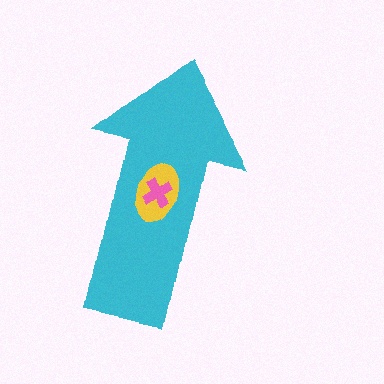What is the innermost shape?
The pink cross.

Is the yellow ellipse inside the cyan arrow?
Yes.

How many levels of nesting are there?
3.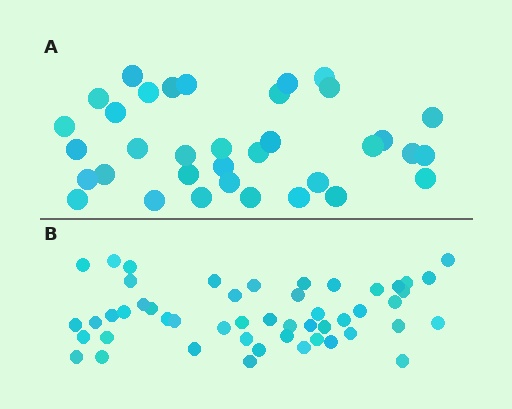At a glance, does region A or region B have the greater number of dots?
Region B (the bottom region) has more dots.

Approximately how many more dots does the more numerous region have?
Region B has approximately 15 more dots than region A.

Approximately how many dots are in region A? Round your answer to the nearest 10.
About 40 dots. (The exact count is 35, which rounds to 40.)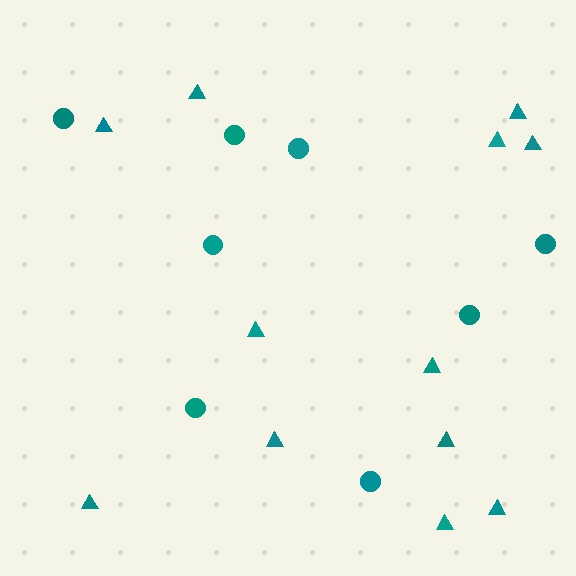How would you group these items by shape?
There are 2 groups: one group of triangles (12) and one group of circles (8).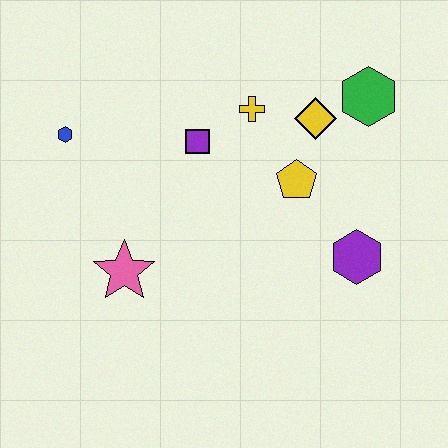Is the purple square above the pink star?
Yes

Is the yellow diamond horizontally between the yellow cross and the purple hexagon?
Yes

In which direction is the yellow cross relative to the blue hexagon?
The yellow cross is to the right of the blue hexagon.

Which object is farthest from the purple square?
The purple hexagon is farthest from the purple square.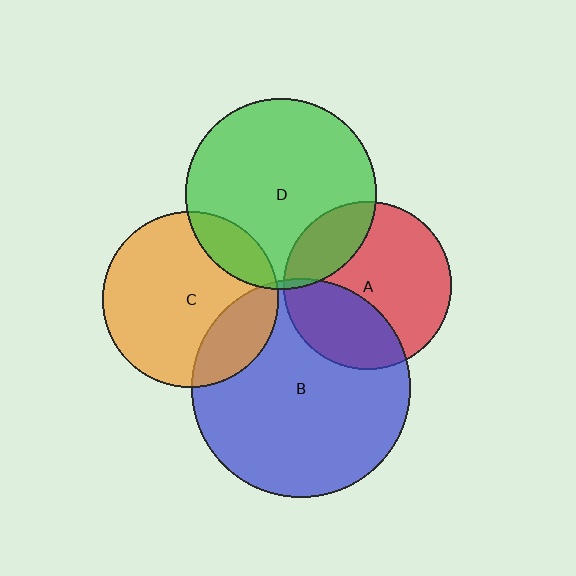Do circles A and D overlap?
Yes.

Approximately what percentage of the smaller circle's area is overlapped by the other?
Approximately 20%.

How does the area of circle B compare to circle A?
Approximately 1.7 times.